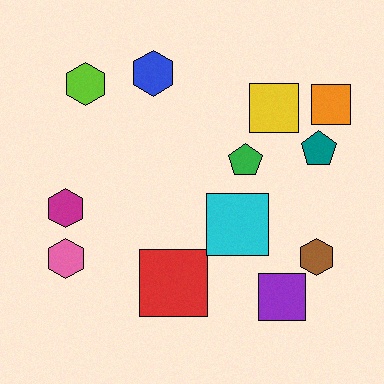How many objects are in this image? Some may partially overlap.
There are 12 objects.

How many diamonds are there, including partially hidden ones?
There are no diamonds.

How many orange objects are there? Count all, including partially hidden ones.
There is 1 orange object.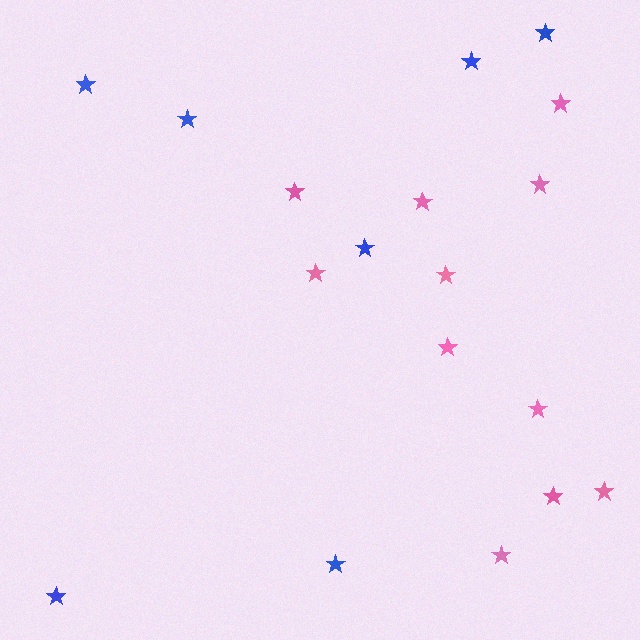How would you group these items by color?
There are 2 groups: one group of pink stars (11) and one group of blue stars (7).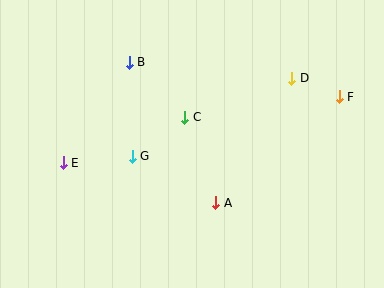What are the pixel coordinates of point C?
Point C is at (185, 117).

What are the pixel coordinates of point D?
Point D is at (292, 78).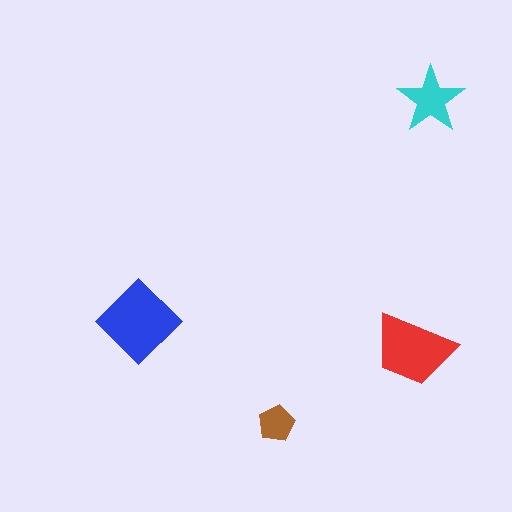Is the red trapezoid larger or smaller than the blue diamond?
Smaller.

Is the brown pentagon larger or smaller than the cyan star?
Smaller.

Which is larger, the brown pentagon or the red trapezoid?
The red trapezoid.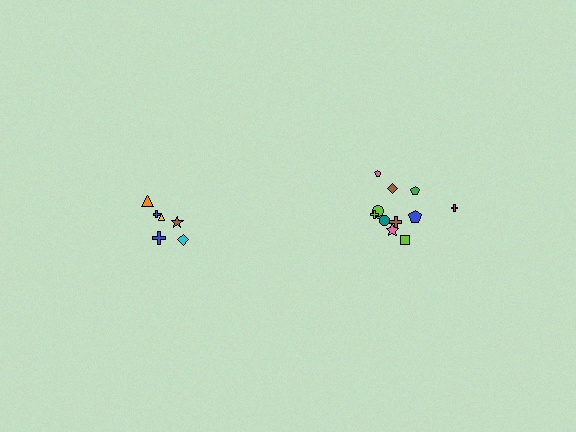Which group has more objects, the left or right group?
The right group.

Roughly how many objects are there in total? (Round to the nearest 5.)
Roughly 20 objects in total.